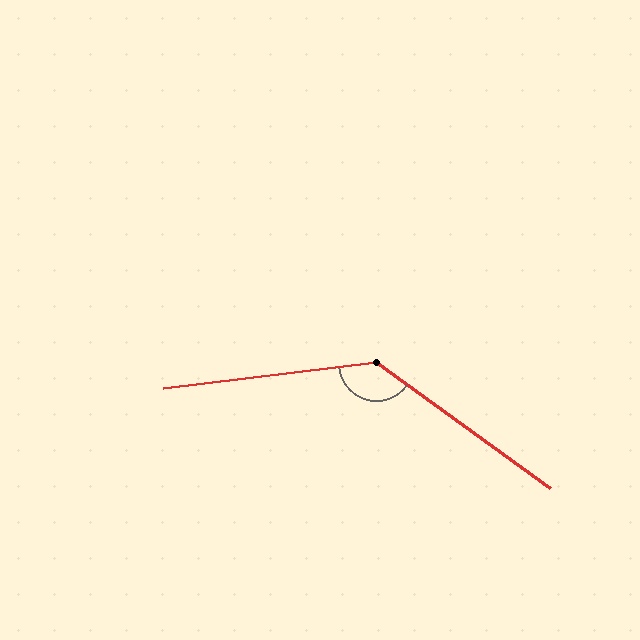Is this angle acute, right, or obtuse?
It is obtuse.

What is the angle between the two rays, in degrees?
Approximately 137 degrees.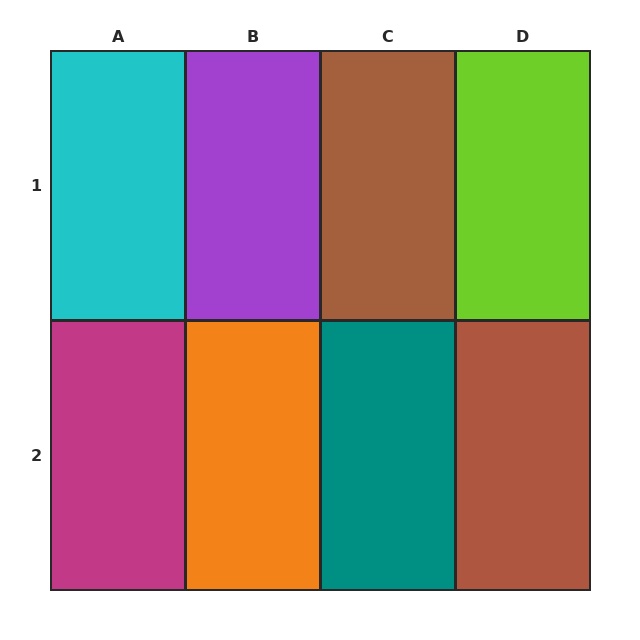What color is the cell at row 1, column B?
Purple.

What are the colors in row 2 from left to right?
Magenta, orange, teal, brown.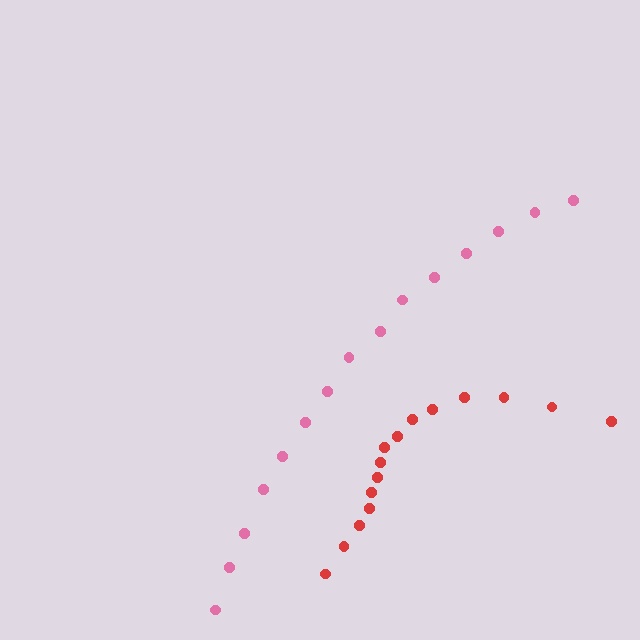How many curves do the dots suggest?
There are 2 distinct paths.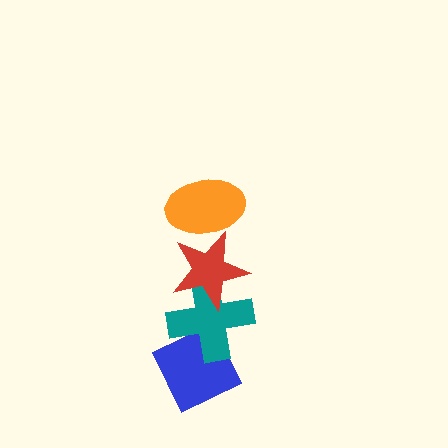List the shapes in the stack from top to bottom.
From top to bottom: the orange ellipse, the red star, the teal cross, the blue diamond.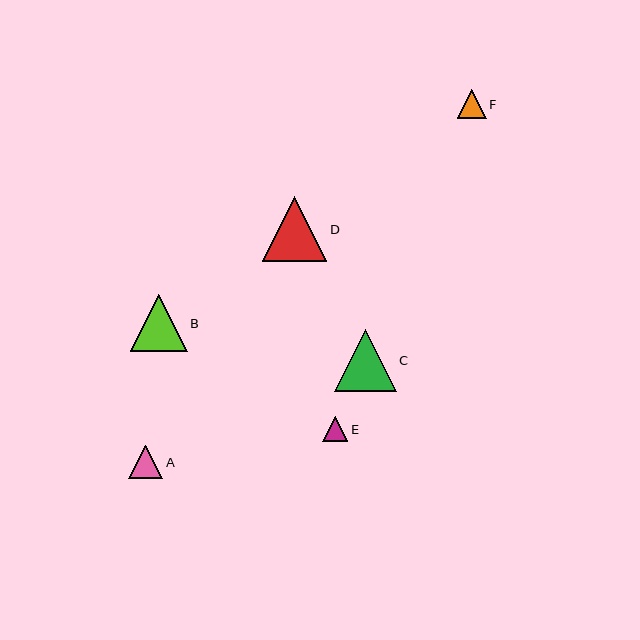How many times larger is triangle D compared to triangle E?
Triangle D is approximately 2.6 times the size of triangle E.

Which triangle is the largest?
Triangle D is the largest with a size of approximately 65 pixels.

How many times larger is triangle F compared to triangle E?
Triangle F is approximately 1.2 times the size of triangle E.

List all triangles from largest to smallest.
From largest to smallest: D, C, B, A, F, E.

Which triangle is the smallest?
Triangle E is the smallest with a size of approximately 25 pixels.